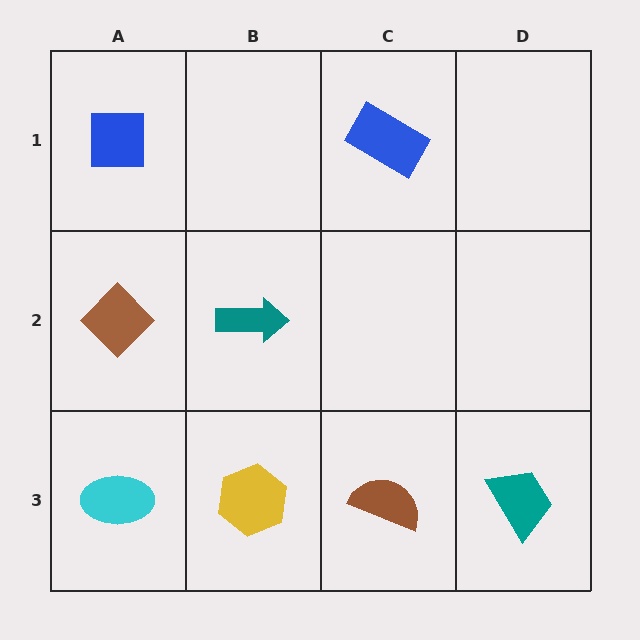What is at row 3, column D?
A teal trapezoid.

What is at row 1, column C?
A blue rectangle.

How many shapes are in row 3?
4 shapes.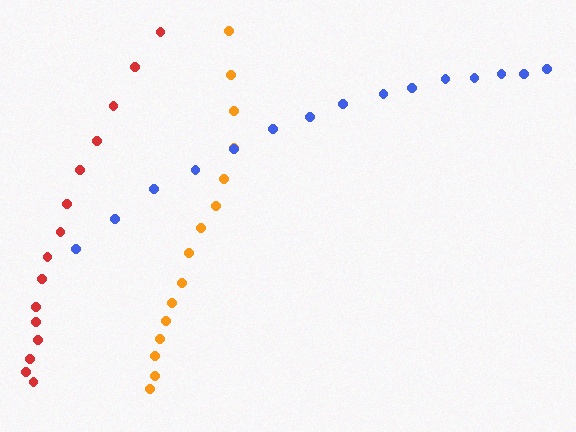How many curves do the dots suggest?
There are 3 distinct paths.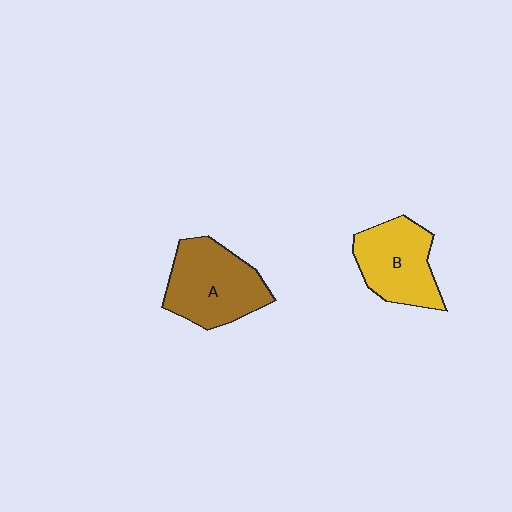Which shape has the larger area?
Shape A (brown).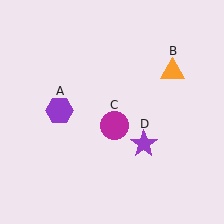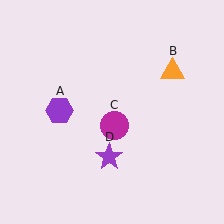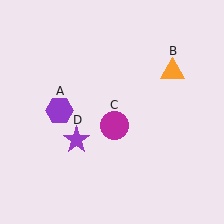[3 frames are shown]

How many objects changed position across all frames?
1 object changed position: purple star (object D).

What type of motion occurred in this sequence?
The purple star (object D) rotated clockwise around the center of the scene.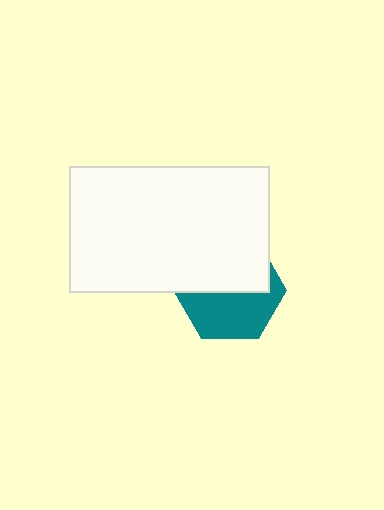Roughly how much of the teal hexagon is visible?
About half of it is visible (roughly 49%).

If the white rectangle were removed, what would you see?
You would see the complete teal hexagon.